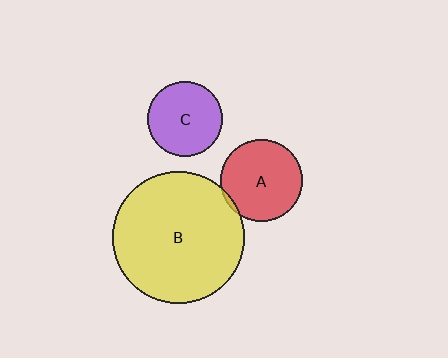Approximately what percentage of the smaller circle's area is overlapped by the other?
Approximately 5%.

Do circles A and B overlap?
Yes.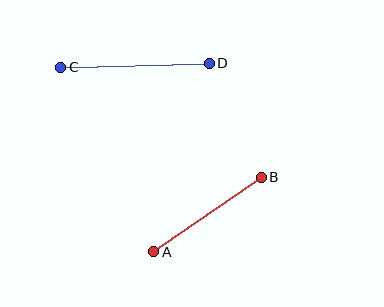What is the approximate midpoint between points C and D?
The midpoint is at approximately (135, 65) pixels.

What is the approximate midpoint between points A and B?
The midpoint is at approximately (208, 215) pixels.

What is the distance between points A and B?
The distance is approximately 131 pixels.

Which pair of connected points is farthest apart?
Points C and D are farthest apart.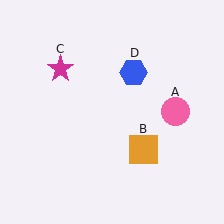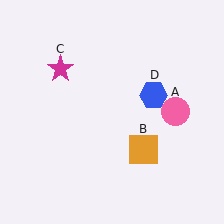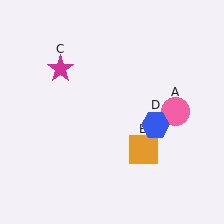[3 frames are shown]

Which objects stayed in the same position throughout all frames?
Pink circle (object A) and orange square (object B) and magenta star (object C) remained stationary.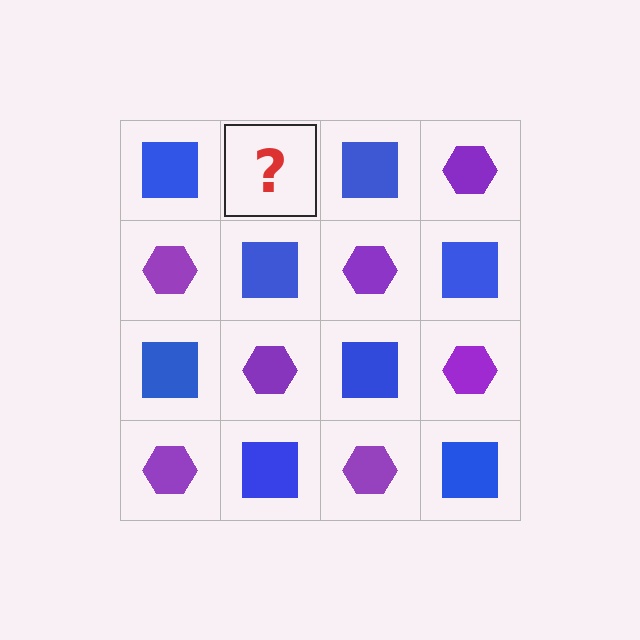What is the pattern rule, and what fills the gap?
The rule is that it alternates blue square and purple hexagon in a checkerboard pattern. The gap should be filled with a purple hexagon.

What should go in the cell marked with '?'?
The missing cell should contain a purple hexagon.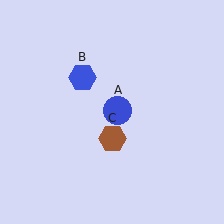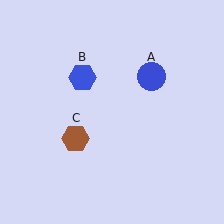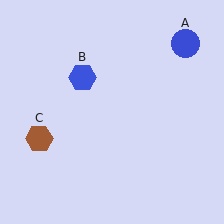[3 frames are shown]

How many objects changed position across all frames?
2 objects changed position: blue circle (object A), brown hexagon (object C).